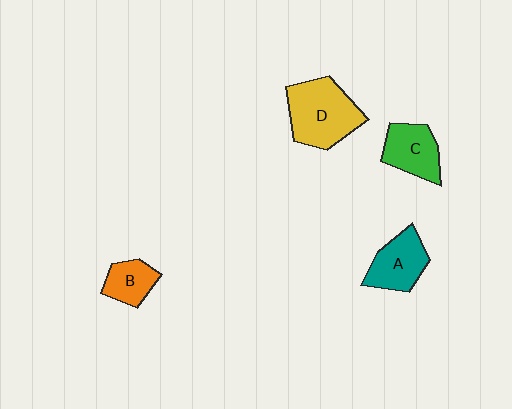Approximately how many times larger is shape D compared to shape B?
Approximately 2.2 times.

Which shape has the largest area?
Shape D (yellow).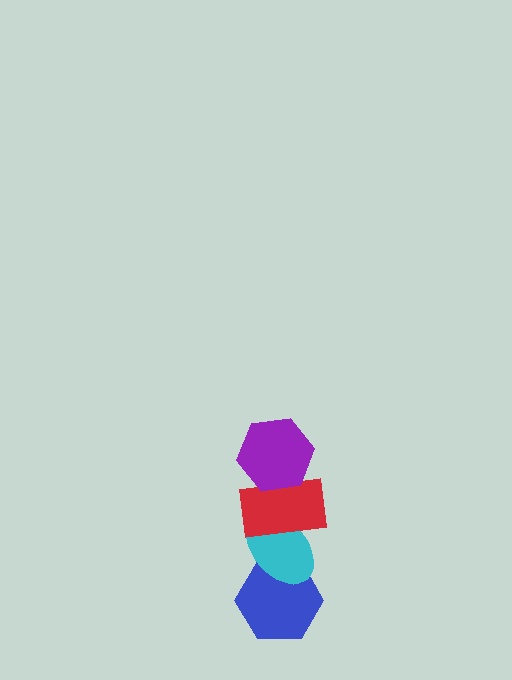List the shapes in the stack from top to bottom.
From top to bottom: the purple hexagon, the red rectangle, the cyan ellipse, the blue hexagon.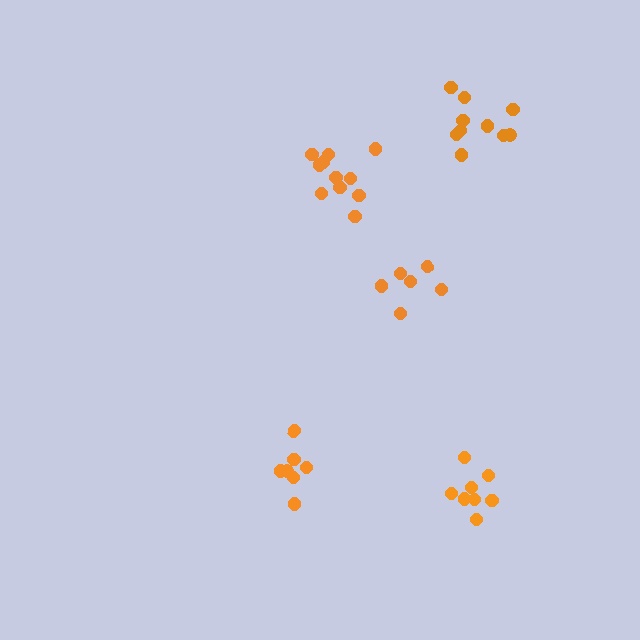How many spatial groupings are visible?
There are 5 spatial groupings.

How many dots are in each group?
Group 1: 6 dots, Group 2: 7 dots, Group 3: 8 dots, Group 4: 10 dots, Group 5: 11 dots (42 total).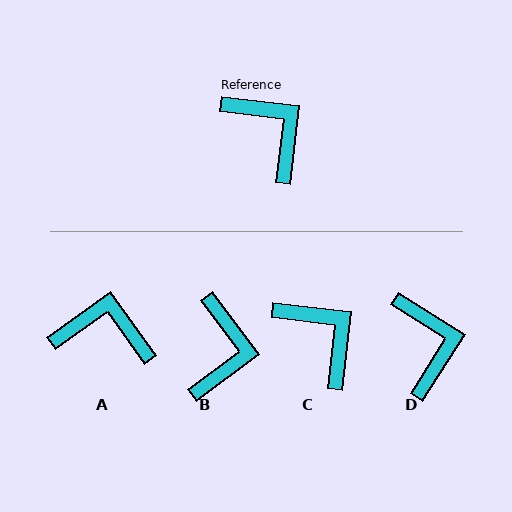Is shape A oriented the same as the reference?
No, it is off by about 42 degrees.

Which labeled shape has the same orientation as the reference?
C.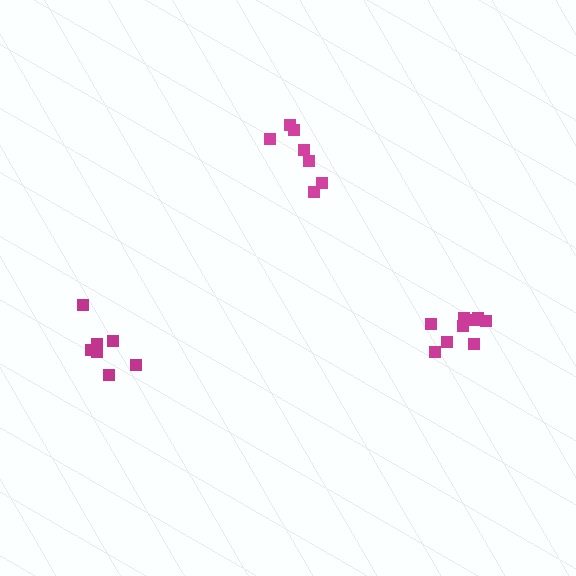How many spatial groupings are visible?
There are 3 spatial groupings.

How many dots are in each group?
Group 1: 7 dots, Group 2: 7 dots, Group 3: 9 dots (23 total).